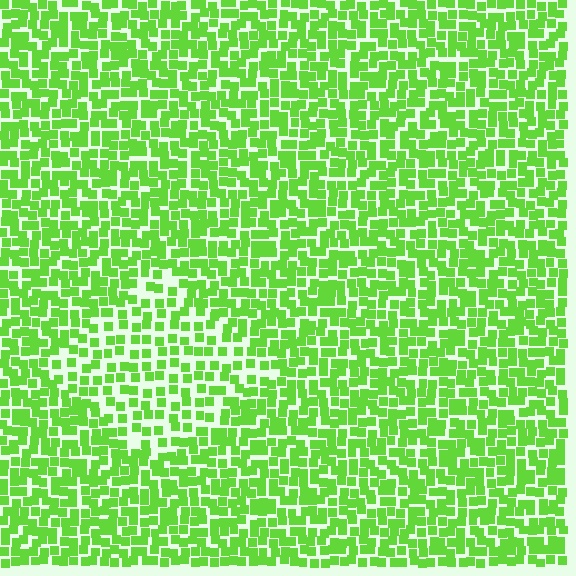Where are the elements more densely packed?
The elements are more densely packed outside the diamond boundary.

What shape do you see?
I see a diamond.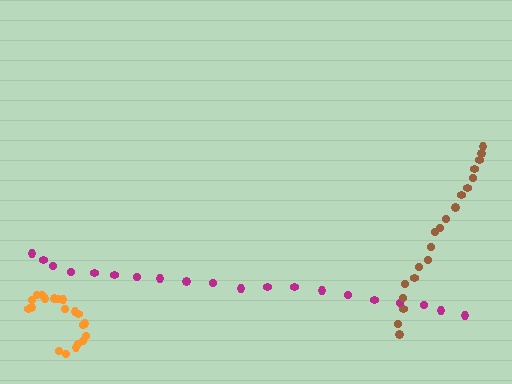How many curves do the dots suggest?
There are 3 distinct paths.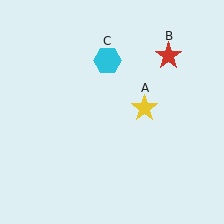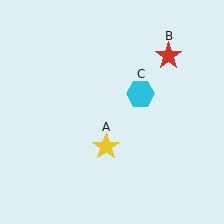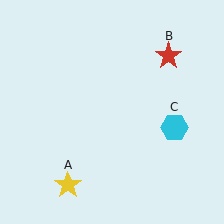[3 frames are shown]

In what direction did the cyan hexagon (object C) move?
The cyan hexagon (object C) moved down and to the right.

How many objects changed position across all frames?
2 objects changed position: yellow star (object A), cyan hexagon (object C).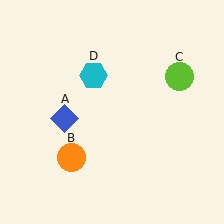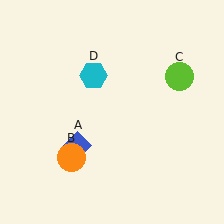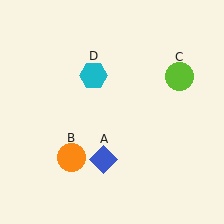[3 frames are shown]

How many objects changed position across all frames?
1 object changed position: blue diamond (object A).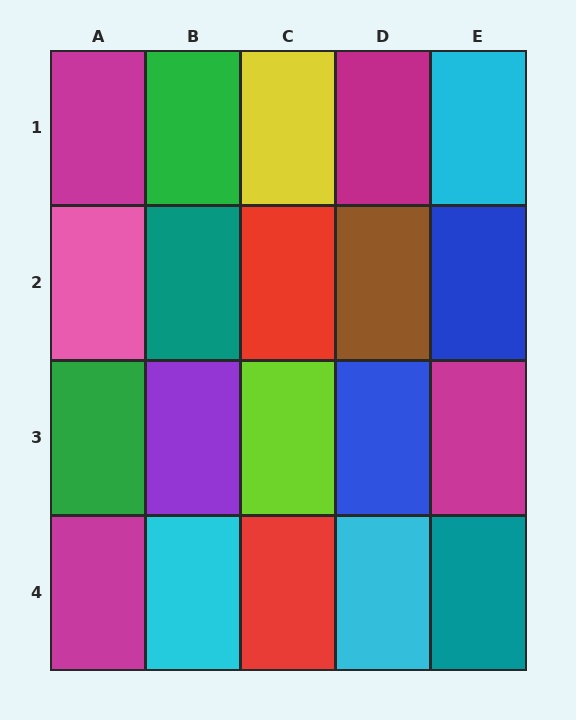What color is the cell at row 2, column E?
Blue.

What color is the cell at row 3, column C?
Lime.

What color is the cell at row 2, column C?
Red.